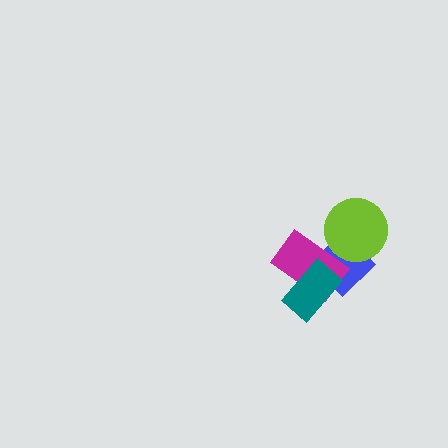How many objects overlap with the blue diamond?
3 objects overlap with the blue diamond.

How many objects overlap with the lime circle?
2 objects overlap with the lime circle.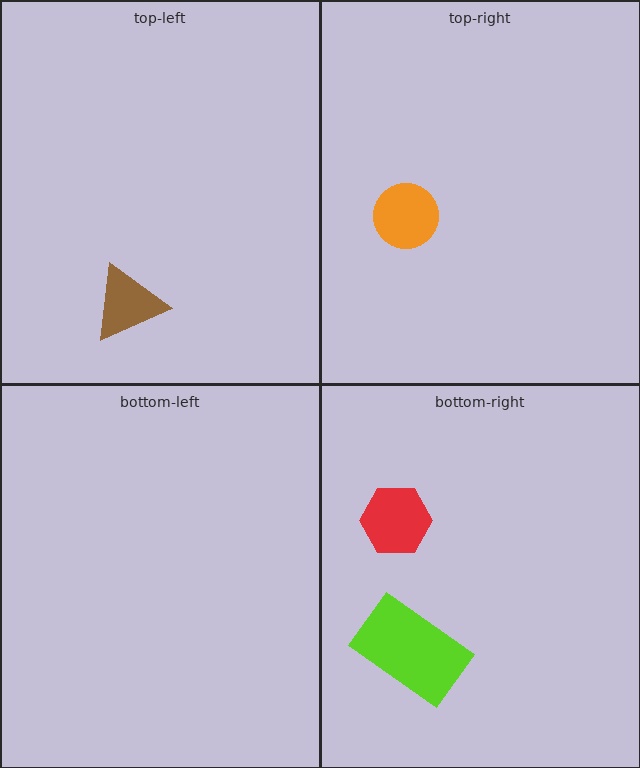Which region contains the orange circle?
The top-right region.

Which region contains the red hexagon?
The bottom-right region.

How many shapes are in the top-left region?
1.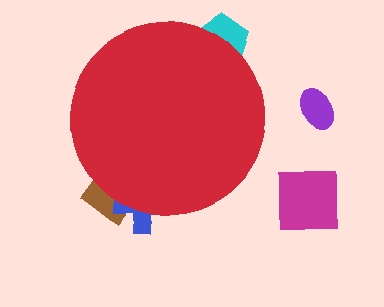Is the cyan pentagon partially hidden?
Yes, the cyan pentagon is partially hidden behind the red circle.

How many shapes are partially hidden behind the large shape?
3 shapes are partially hidden.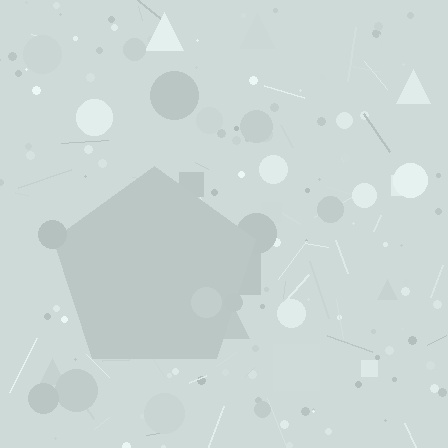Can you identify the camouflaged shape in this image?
The camouflaged shape is a pentagon.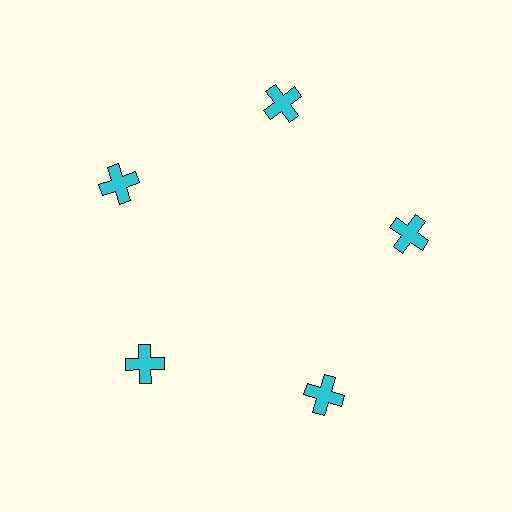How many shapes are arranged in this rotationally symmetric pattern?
There are 5 shapes, arranged in 5 groups of 1.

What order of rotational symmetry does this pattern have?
This pattern has 5-fold rotational symmetry.